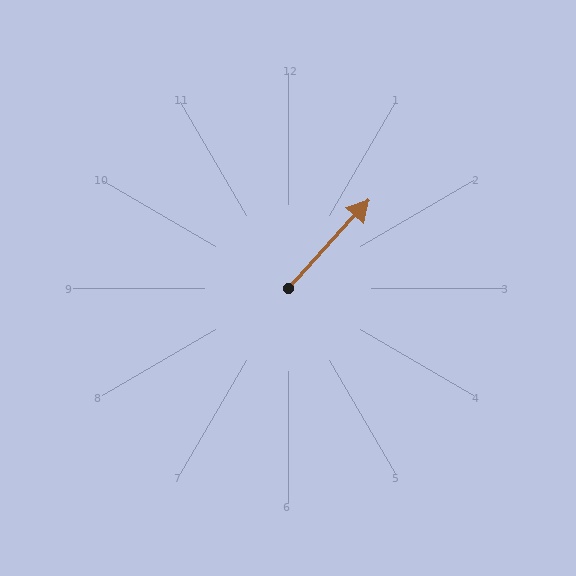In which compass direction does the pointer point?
Northeast.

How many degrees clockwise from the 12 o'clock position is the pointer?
Approximately 42 degrees.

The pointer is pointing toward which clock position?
Roughly 1 o'clock.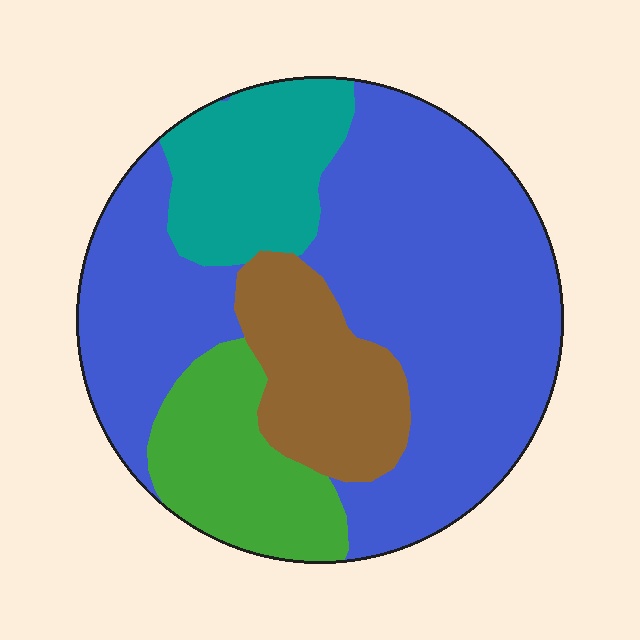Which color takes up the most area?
Blue, at roughly 55%.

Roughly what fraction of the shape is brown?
Brown takes up about one eighth (1/8) of the shape.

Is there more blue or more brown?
Blue.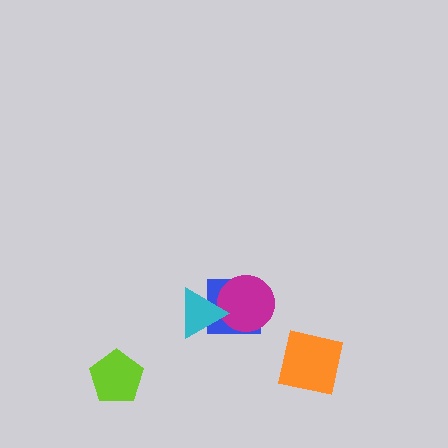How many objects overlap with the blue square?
2 objects overlap with the blue square.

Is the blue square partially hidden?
Yes, it is partially covered by another shape.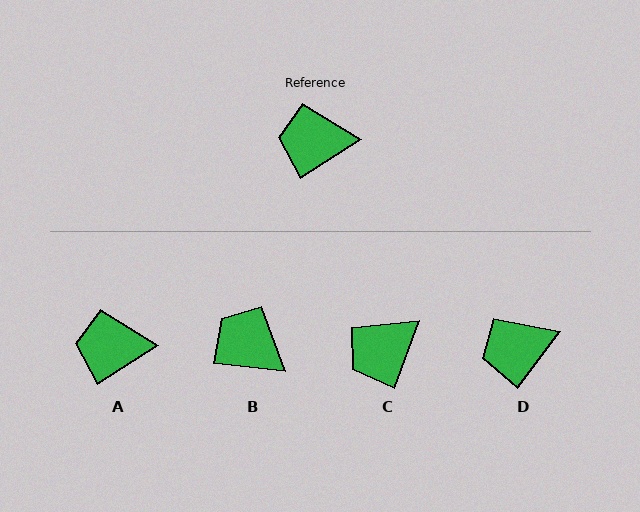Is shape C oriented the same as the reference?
No, it is off by about 37 degrees.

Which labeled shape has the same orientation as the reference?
A.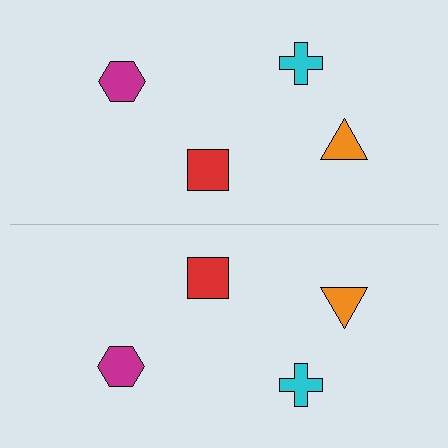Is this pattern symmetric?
Yes, this pattern has bilateral (reflection) symmetry.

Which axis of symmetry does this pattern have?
The pattern has a horizontal axis of symmetry running through the center of the image.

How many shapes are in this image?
There are 8 shapes in this image.